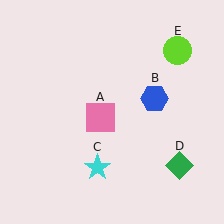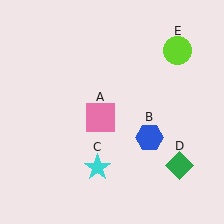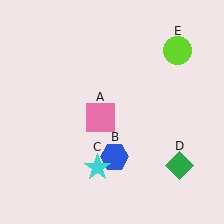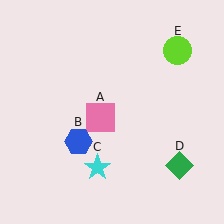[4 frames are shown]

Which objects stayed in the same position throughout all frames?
Pink square (object A) and cyan star (object C) and green diamond (object D) and lime circle (object E) remained stationary.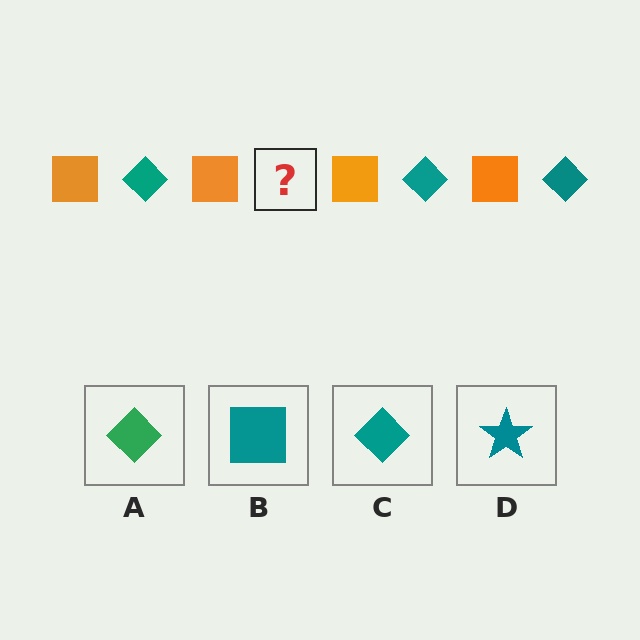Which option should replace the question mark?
Option C.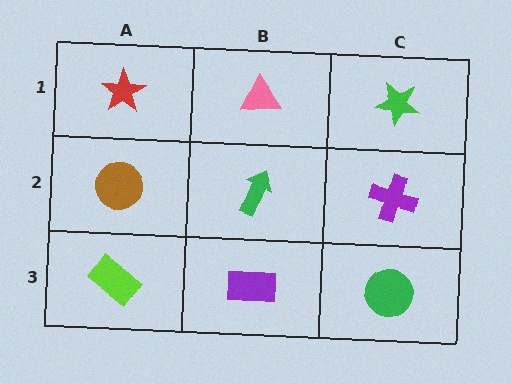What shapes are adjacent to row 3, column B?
A green arrow (row 2, column B), a lime rectangle (row 3, column A), a green circle (row 3, column C).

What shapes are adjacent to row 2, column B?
A pink triangle (row 1, column B), a purple rectangle (row 3, column B), a brown circle (row 2, column A), a purple cross (row 2, column C).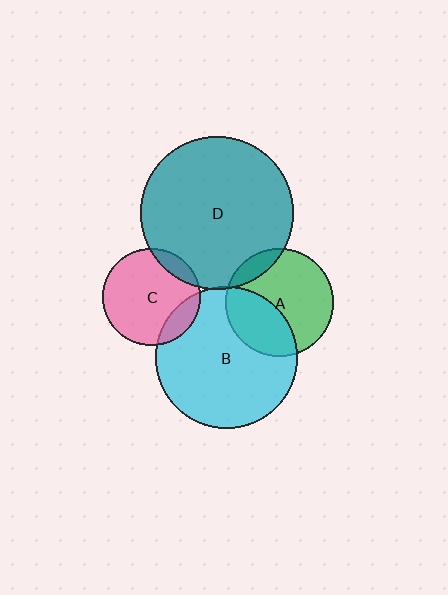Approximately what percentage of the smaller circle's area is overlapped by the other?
Approximately 10%.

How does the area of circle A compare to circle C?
Approximately 1.2 times.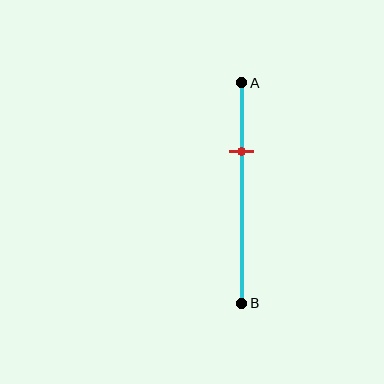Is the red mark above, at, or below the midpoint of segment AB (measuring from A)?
The red mark is above the midpoint of segment AB.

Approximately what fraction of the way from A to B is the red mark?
The red mark is approximately 30% of the way from A to B.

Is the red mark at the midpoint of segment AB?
No, the mark is at about 30% from A, not at the 50% midpoint.